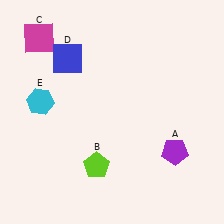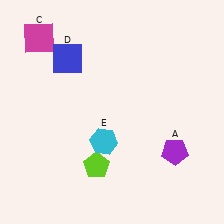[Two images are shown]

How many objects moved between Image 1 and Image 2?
1 object moved between the two images.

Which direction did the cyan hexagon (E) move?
The cyan hexagon (E) moved right.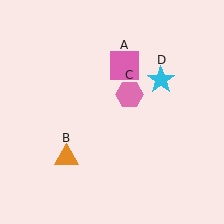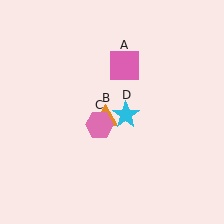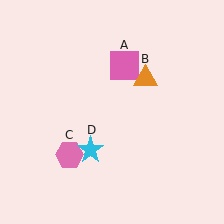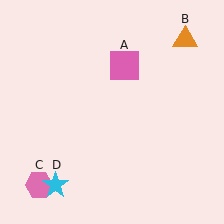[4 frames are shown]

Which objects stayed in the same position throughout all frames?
Pink square (object A) remained stationary.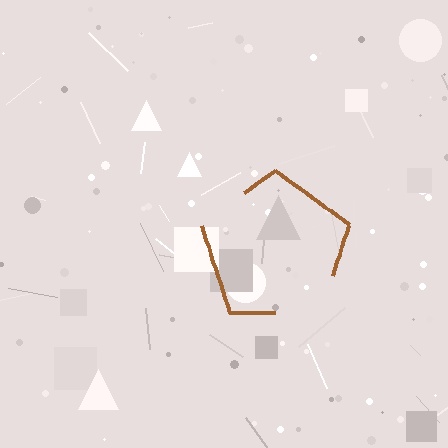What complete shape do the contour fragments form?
The contour fragments form a pentagon.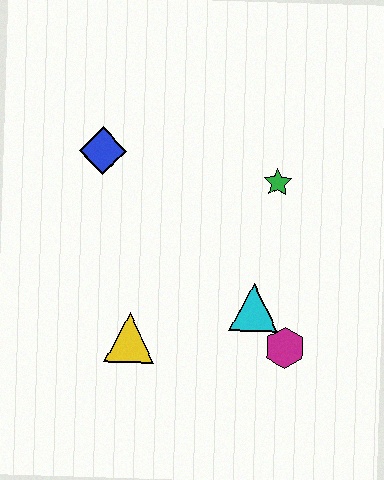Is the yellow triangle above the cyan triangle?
No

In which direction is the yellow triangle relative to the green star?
The yellow triangle is below the green star.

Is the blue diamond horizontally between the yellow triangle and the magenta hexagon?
No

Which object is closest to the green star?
The cyan triangle is closest to the green star.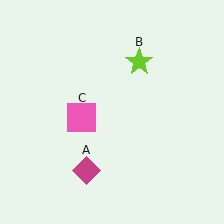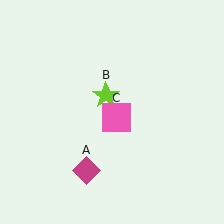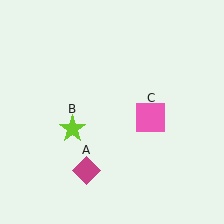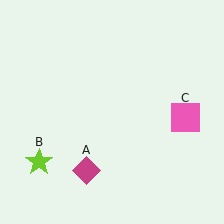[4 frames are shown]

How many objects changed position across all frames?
2 objects changed position: lime star (object B), pink square (object C).